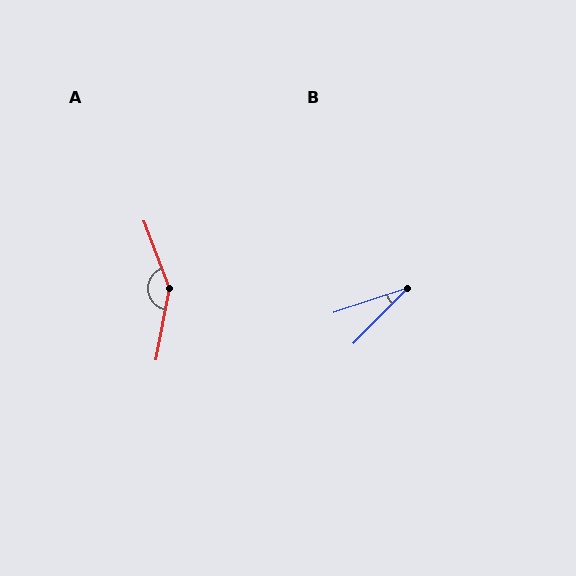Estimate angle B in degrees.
Approximately 27 degrees.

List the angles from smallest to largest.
B (27°), A (149°).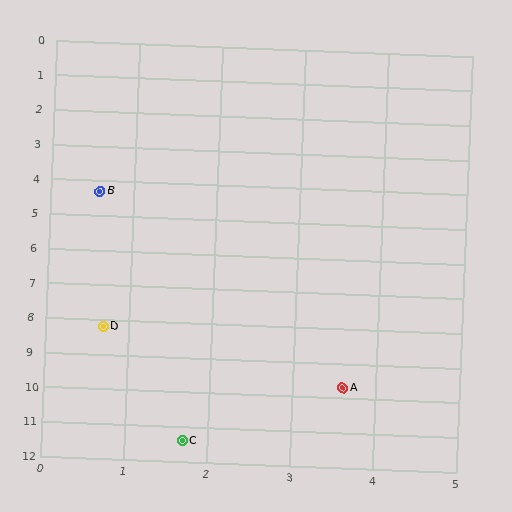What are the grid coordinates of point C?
Point C is at approximately (1.7, 11.4).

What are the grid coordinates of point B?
Point B is at approximately (0.6, 4.3).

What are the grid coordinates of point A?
Point A is at approximately (3.6, 9.7).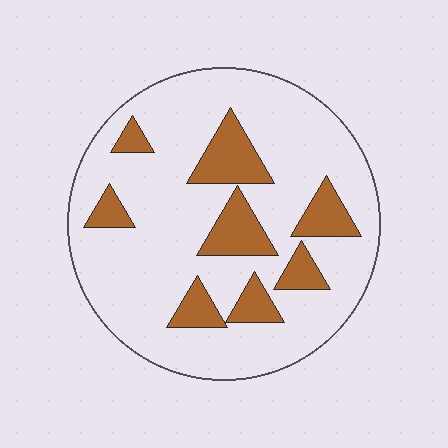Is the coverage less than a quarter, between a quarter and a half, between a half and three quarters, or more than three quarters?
Less than a quarter.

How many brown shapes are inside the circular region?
8.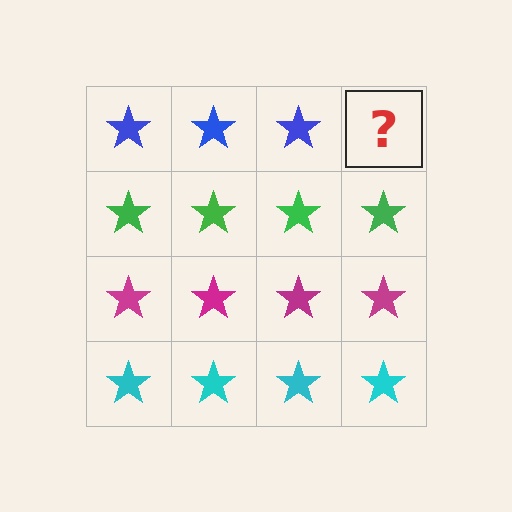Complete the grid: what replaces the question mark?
The question mark should be replaced with a blue star.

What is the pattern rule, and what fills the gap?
The rule is that each row has a consistent color. The gap should be filled with a blue star.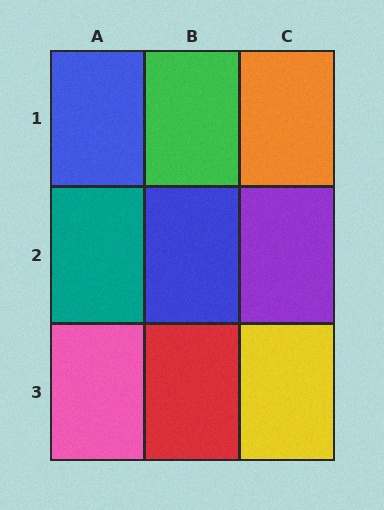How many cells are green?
1 cell is green.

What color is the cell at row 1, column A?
Blue.